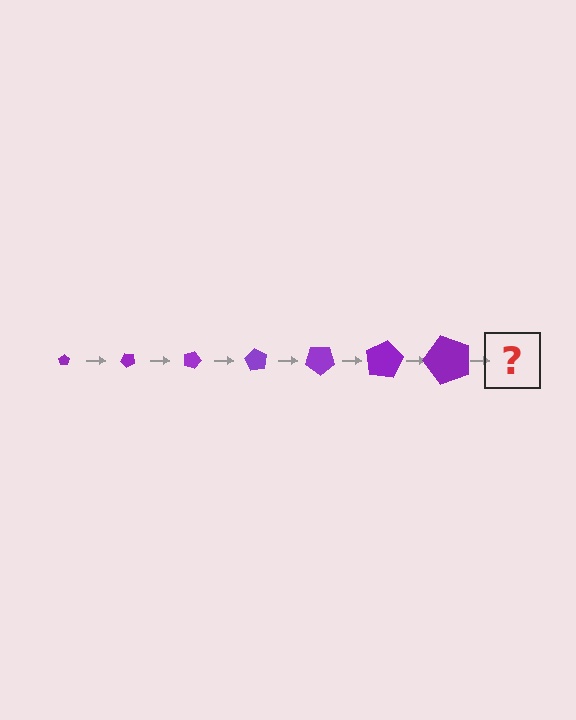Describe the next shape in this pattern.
It should be a pentagon, larger than the previous one and rotated 315 degrees from the start.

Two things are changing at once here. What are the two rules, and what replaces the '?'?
The two rules are that the pentagon grows larger each step and it rotates 45 degrees each step. The '?' should be a pentagon, larger than the previous one and rotated 315 degrees from the start.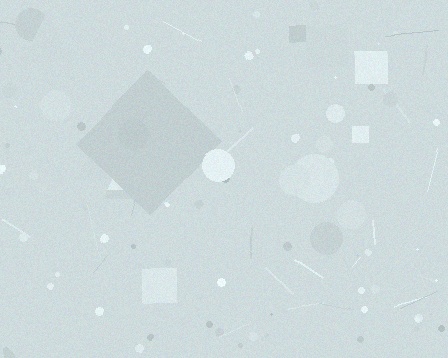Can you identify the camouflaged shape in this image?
The camouflaged shape is a diamond.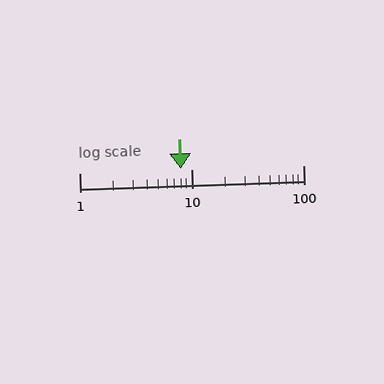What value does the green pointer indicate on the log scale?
The pointer indicates approximately 8.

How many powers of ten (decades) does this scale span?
The scale spans 2 decades, from 1 to 100.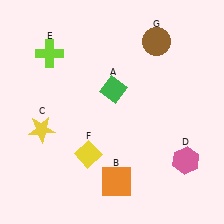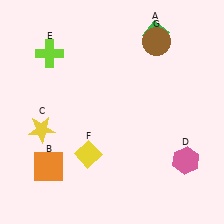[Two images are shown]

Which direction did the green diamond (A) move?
The green diamond (A) moved up.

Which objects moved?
The objects that moved are: the green diamond (A), the orange square (B).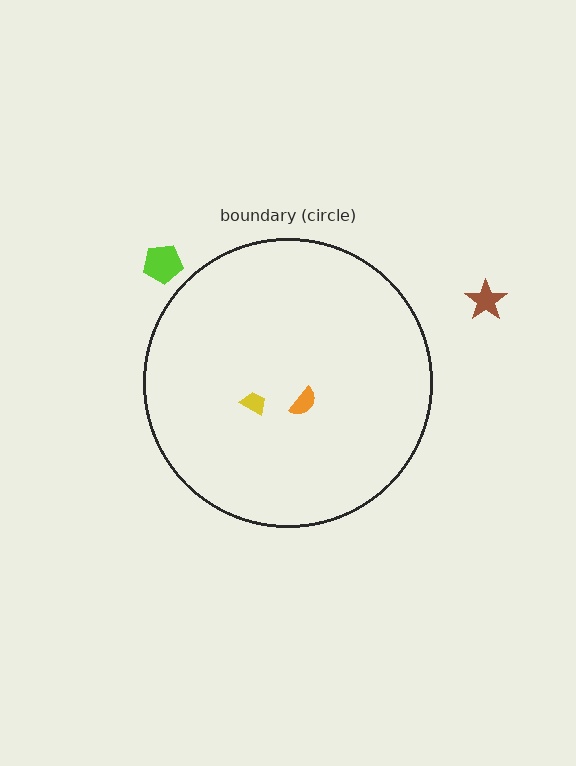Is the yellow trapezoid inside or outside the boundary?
Inside.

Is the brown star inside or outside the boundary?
Outside.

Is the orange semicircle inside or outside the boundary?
Inside.